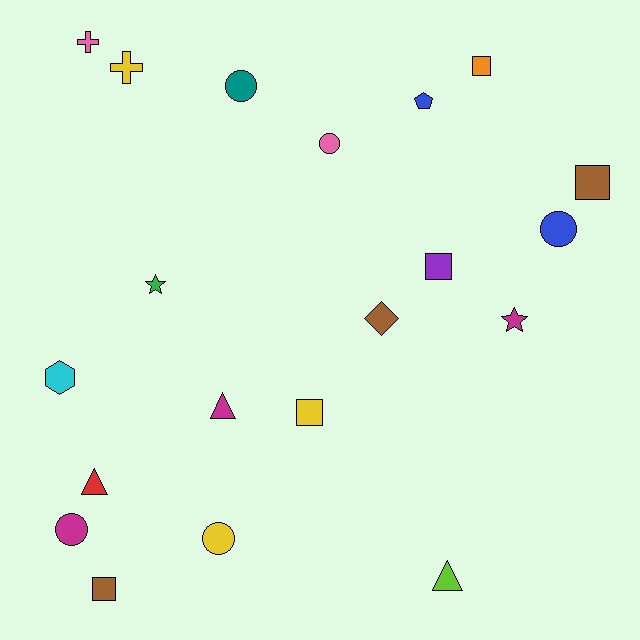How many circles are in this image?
There are 5 circles.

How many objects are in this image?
There are 20 objects.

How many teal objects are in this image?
There is 1 teal object.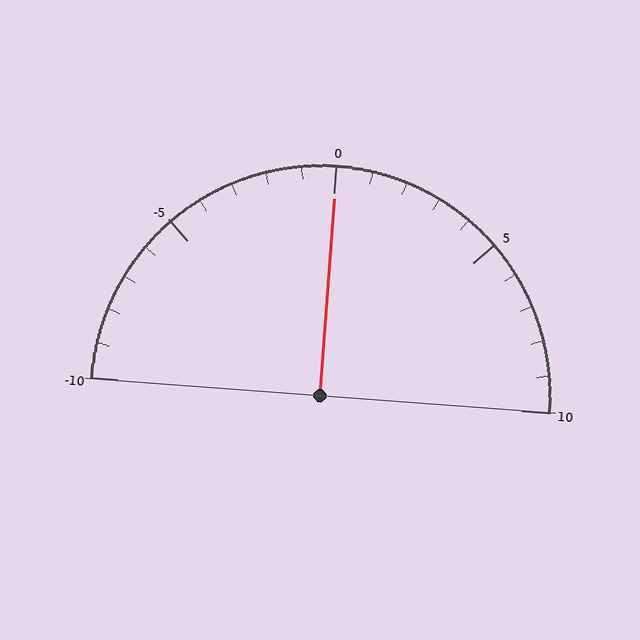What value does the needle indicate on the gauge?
The needle indicates approximately 0.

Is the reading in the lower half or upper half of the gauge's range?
The reading is in the upper half of the range (-10 to 10).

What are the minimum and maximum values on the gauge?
The gauge ranges from -10 to 10.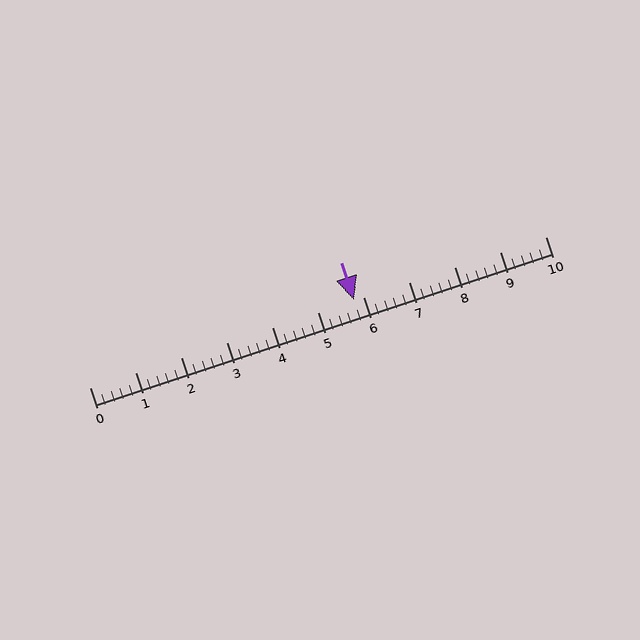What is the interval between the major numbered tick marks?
The major tick marks are spaced 1 units apart.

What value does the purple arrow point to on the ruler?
The purple arrow points to approximately 5.8.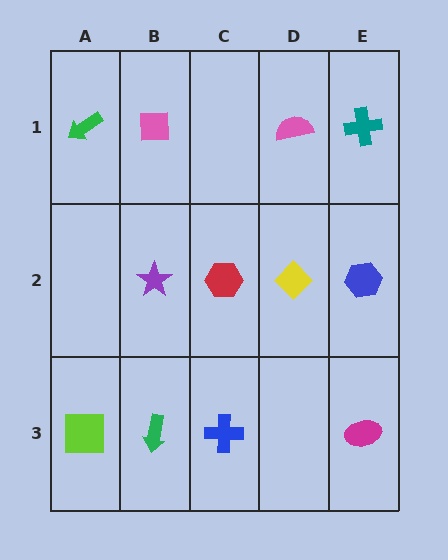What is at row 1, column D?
A pink semicircle.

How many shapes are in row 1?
4 shapes.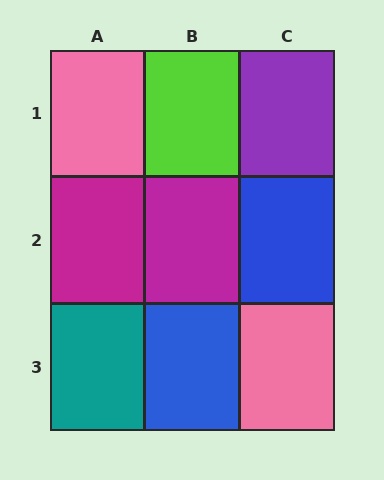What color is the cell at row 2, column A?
Magenta.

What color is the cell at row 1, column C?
Purple.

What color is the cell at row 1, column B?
Lime.